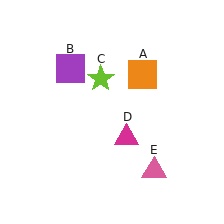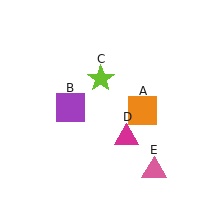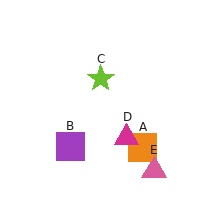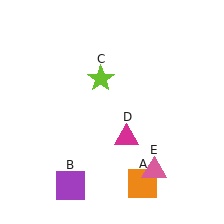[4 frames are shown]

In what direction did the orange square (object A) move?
The orange square (object A) moved down.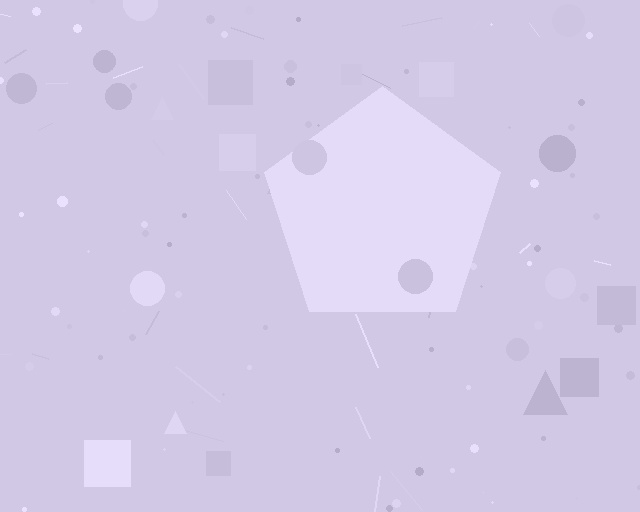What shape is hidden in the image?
A pentagon is hidden in the image.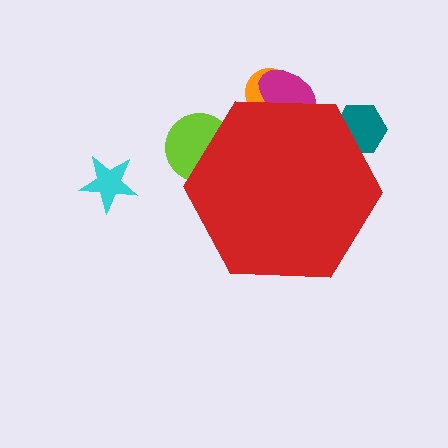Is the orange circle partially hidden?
Yes, the orange circle is partially hidden behind the red hexagon.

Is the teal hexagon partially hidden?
Yes, the teal hexagon is partially hidden behind the red hexagon.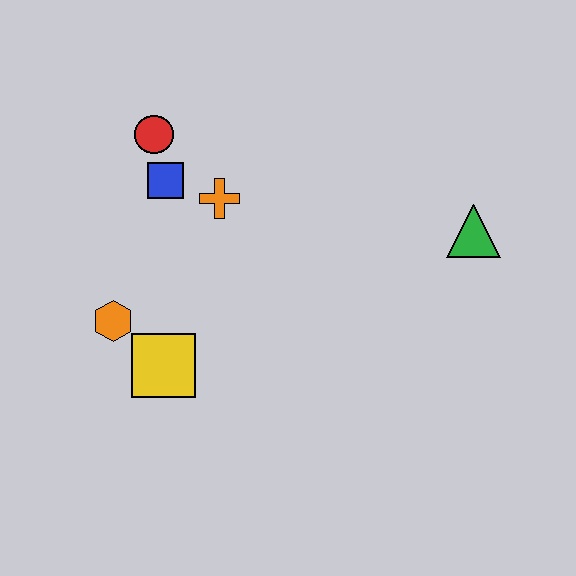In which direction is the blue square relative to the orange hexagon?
The blue square is above the orange hexagon.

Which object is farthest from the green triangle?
The orange hexagon is farthest from the green triangle.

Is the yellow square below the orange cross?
Yes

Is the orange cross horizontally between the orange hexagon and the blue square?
No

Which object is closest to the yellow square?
The orange hexagon is closest to the yellow square.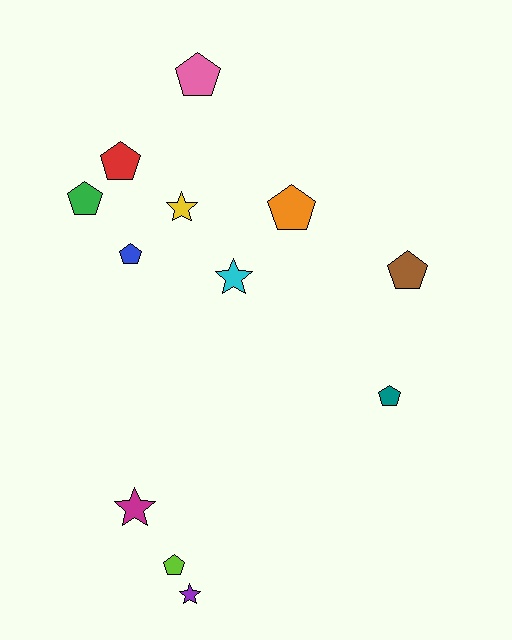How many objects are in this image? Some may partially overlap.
There are 12 objects.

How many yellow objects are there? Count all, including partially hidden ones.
There is 1 yellow object.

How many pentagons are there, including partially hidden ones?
There are 8 pentagons.